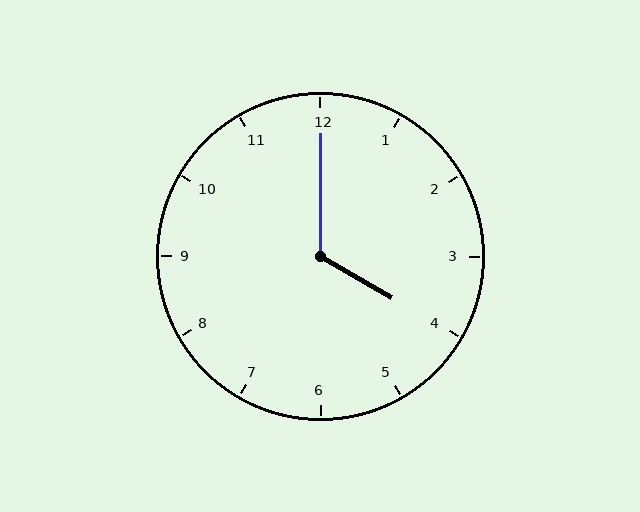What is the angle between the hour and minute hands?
Approximately 120 degrees.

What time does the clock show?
4:00.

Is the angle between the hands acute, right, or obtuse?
It is obtuse.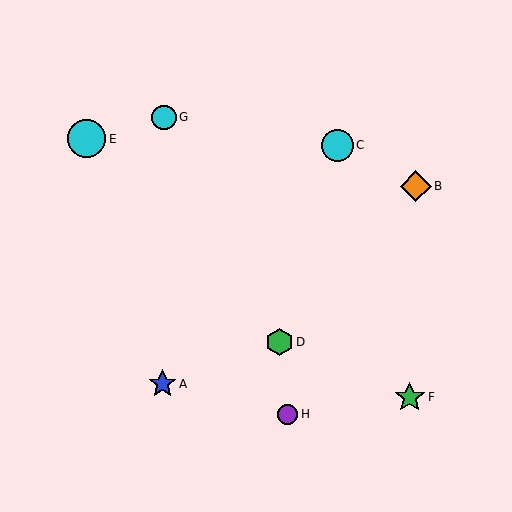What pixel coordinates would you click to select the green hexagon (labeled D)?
Click at (279, 342) to select the green hexagon D.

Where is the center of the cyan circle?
The center of the cyan circle is at (338, 145).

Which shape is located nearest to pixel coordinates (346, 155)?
The cyan circle (labeled C) at (338, 145) is nearest to that location.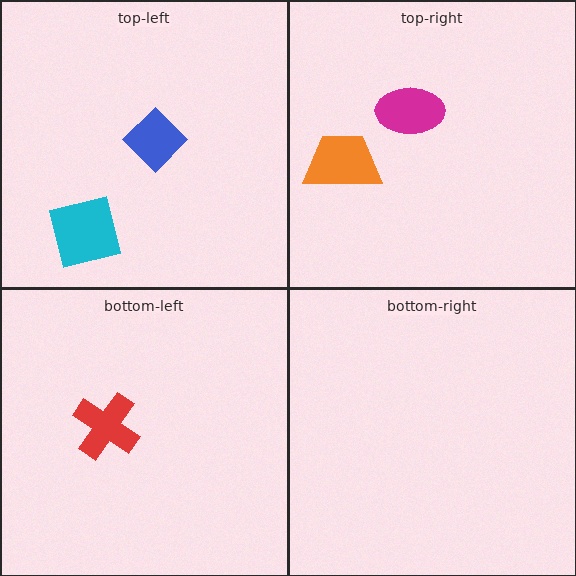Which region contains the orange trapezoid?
The top-right region.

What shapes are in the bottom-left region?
The red cross.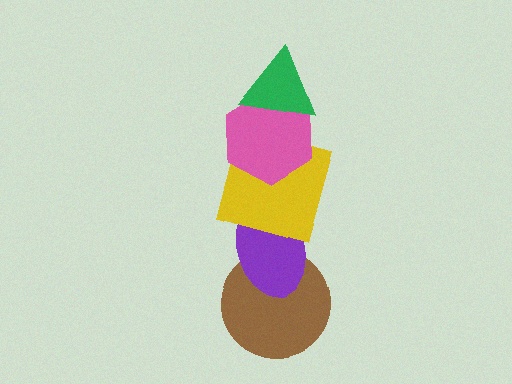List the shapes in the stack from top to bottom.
From top to bottom: the green triangle, the pink hexagon, the yellow square, the purple ellipse, the brown circle.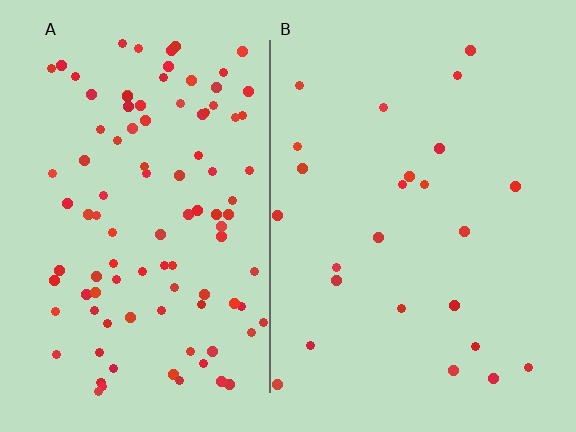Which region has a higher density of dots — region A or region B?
A (the left).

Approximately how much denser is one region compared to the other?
Approximately 4.2× — region A over region B.